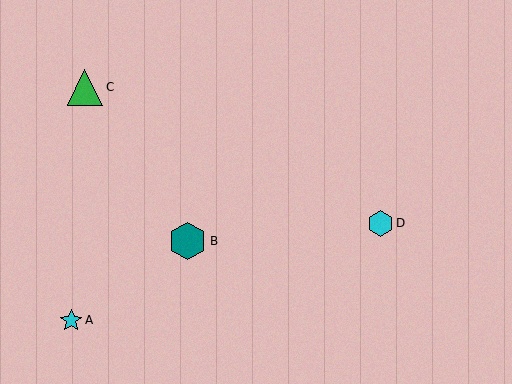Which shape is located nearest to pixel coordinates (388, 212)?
The cyan hexagon (labeled D) at (380, 223) is nearest to that location.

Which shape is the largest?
The teal hexagon (labeled B) is the largest.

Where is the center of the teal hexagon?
The center of the teal hexagon is at (188, 241).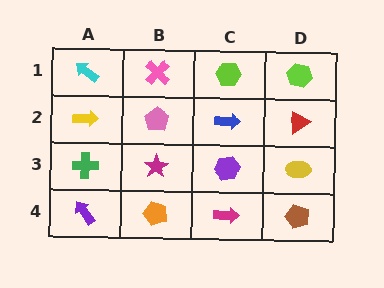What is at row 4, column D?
A brown pentagon.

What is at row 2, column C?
A blue arrow.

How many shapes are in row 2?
4 shapes.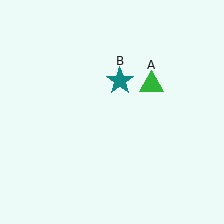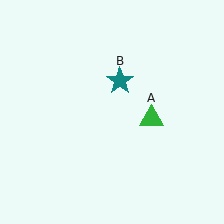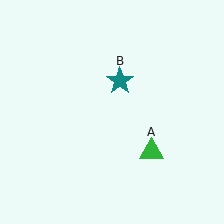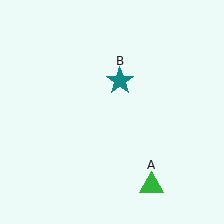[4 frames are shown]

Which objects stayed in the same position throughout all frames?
Teal star (object B) remained stationary.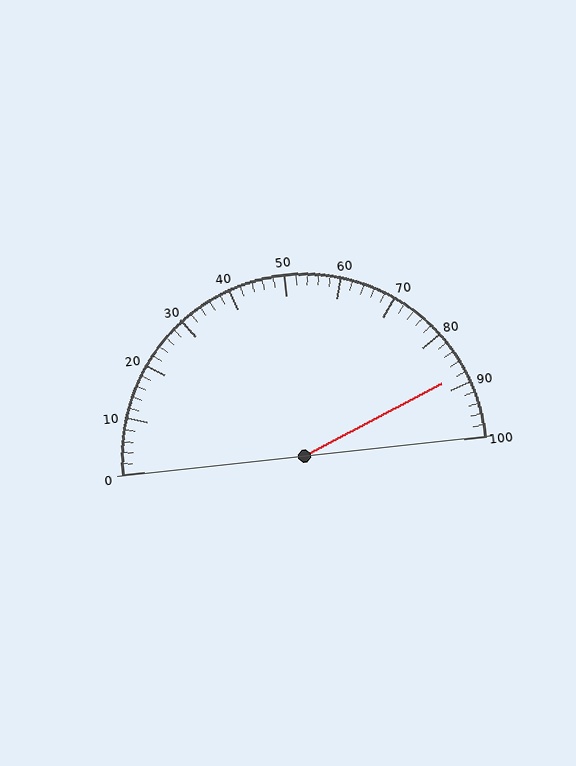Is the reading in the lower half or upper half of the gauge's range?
The reading is in the upper half of the range (0 to 100).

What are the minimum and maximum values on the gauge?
The gauge ranges from 0 to 100.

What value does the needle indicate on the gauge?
The needle indicates approximately 88.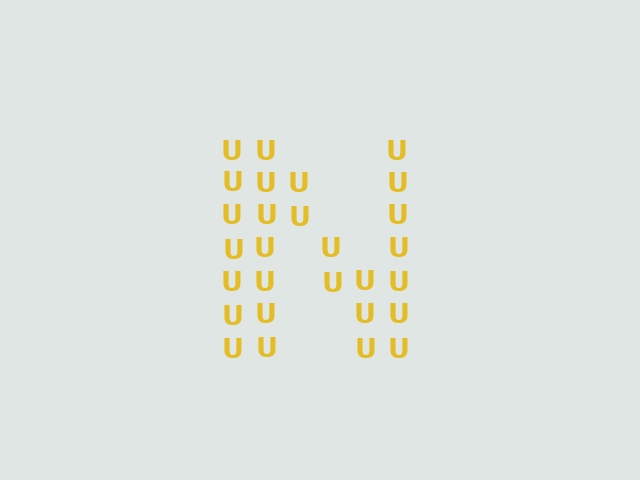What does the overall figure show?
The overall figure shows the letter N.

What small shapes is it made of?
It is made of small letter U's.